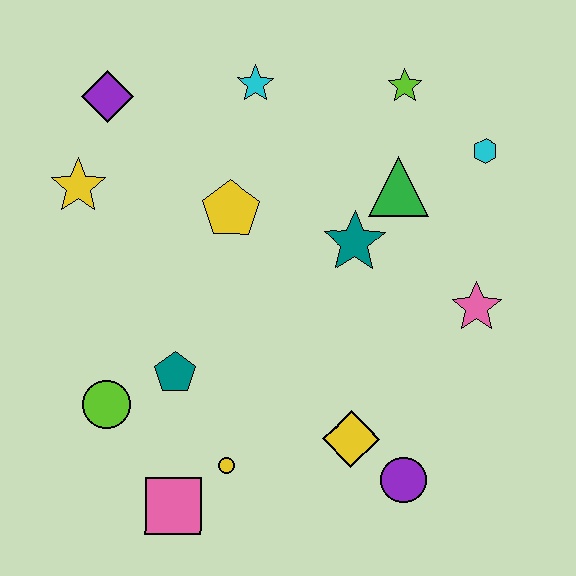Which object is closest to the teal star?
The green triangle is closest to the teal star.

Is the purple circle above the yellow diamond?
No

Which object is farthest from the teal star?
The pink square is farthest from the teal star.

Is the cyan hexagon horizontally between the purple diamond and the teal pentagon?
No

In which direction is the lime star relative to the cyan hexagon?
The lime star is to the left of the cyan hexagon.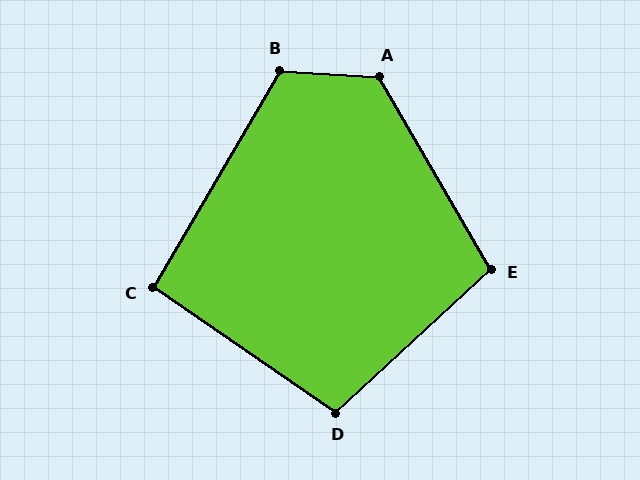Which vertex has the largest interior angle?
A, at approximately 124 degrees.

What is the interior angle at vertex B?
Approximately 117 degrees (obtuse).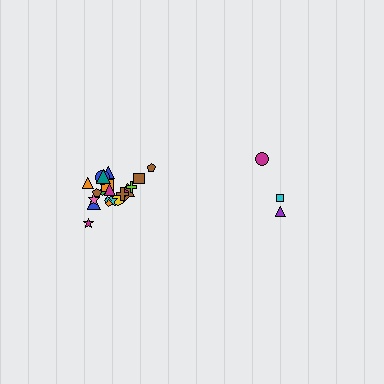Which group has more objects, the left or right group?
The left group.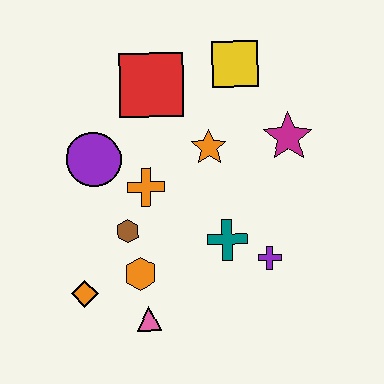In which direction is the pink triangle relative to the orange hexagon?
The pink triangle is below the orange hexagon.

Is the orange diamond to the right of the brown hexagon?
No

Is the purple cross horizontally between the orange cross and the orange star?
No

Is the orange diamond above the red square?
No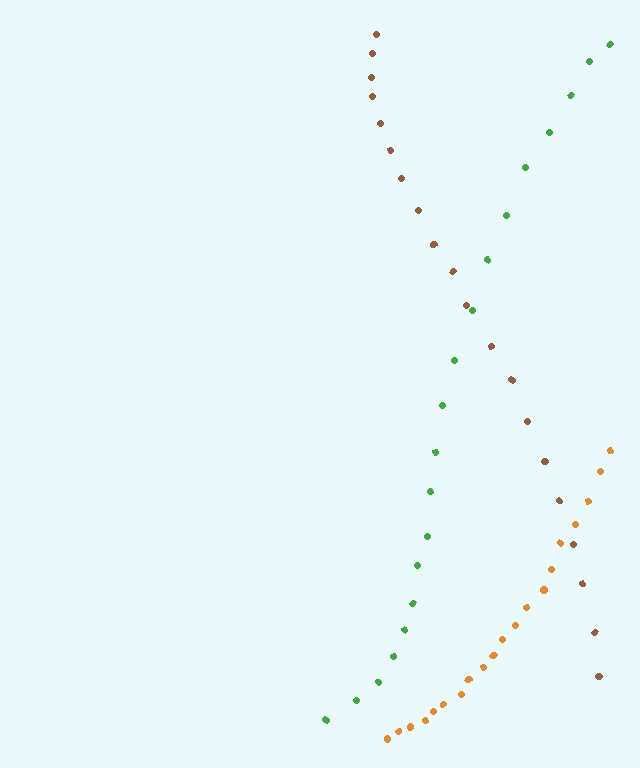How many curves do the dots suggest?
There are 3 distinct paths.